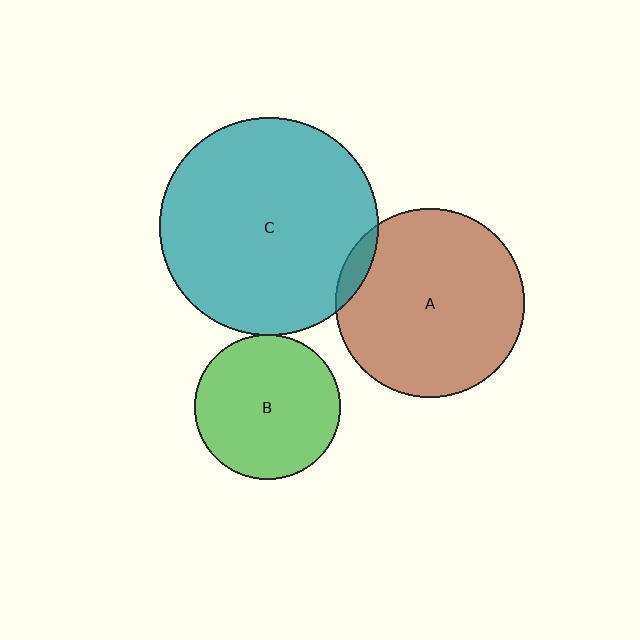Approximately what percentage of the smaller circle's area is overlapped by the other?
Approximately 5%.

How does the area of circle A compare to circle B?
Approximately 1.7 times.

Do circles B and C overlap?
Yes.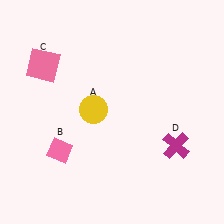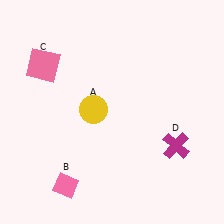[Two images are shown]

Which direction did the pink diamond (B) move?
The pink diamond (B) moved down.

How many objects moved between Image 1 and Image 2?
1 object moved between the two images.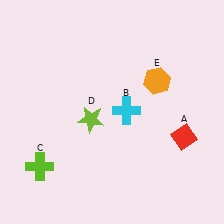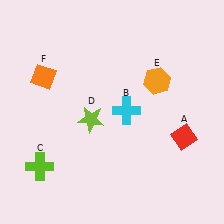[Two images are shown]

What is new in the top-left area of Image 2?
An orange diamond (F) was added in the top-left area of Image 2.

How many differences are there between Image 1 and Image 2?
There is 1 difference between the two images.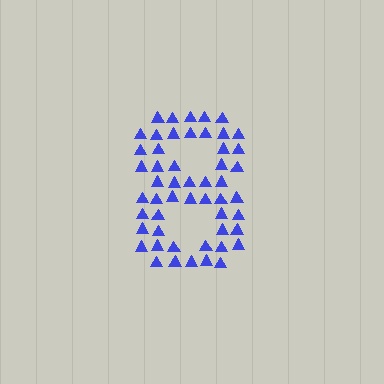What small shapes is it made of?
It is made of small triangles.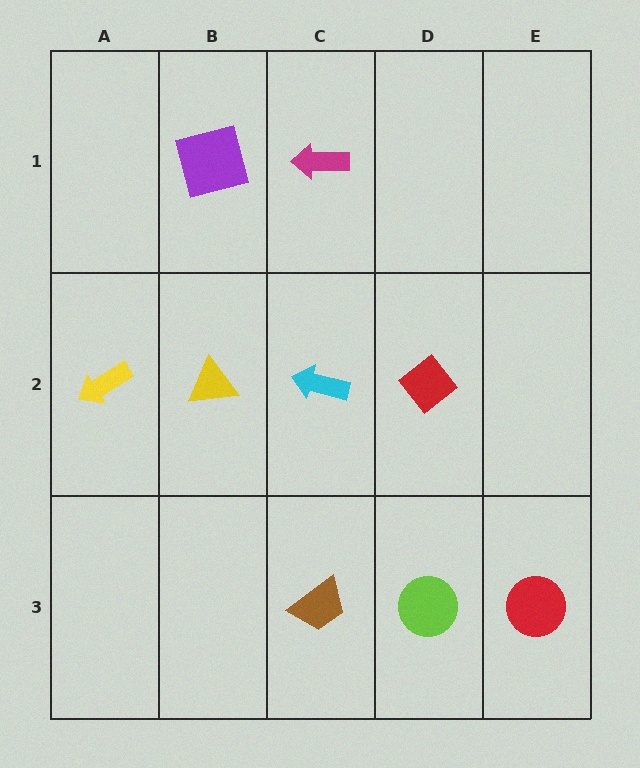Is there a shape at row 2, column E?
No, that cell is empty.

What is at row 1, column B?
A purple square.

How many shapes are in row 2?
4 shapes.